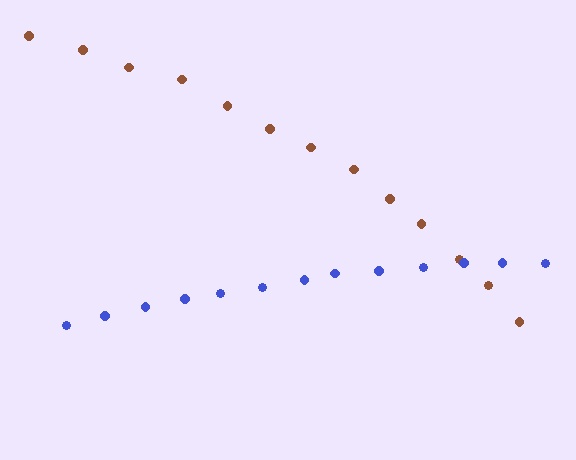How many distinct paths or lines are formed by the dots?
There are 2 distinct paths.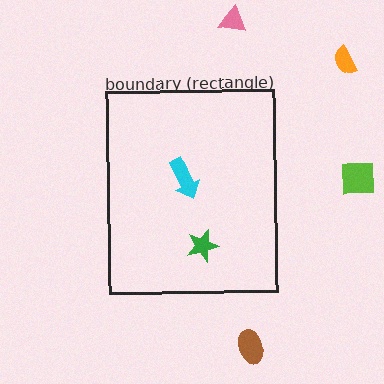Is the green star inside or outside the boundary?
Inside.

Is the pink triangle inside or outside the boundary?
Outside.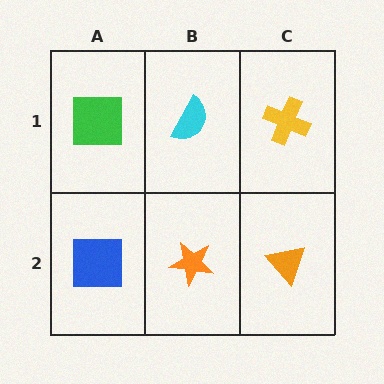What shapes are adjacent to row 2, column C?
A yellow cross (row 1, column C), an orange star (row 2, column B).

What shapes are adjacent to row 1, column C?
An orange triangle (row 2, column C), a cyan semicircle (row 1, column B).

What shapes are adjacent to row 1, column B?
An orange star (row 2, column B), a green square (row 1, column A), a yellow cross (row 1, column C).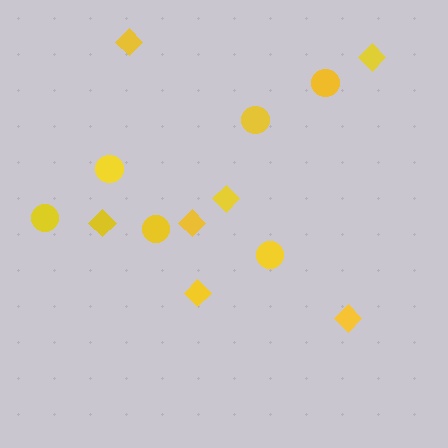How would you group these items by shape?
There are 2 groups: one group of circles (6) and one group of diamonds (7).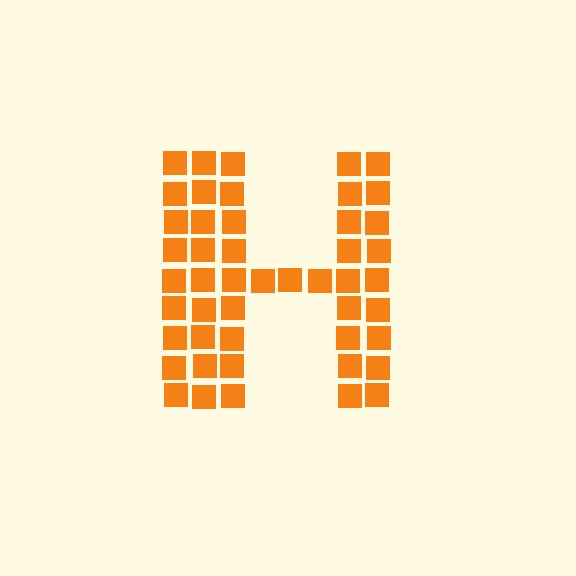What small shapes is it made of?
It is made of small squares.